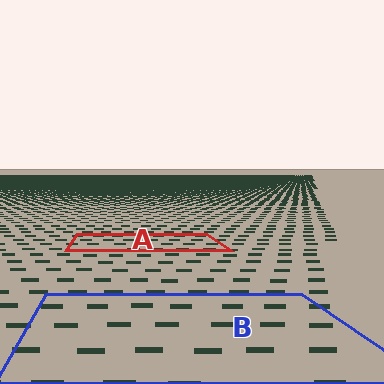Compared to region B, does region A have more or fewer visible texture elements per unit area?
Region A has more texture elements per unit area — they are packed more densely because it is farther away.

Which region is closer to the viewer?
Region B is closer. The texture elements there are larger and more spread out.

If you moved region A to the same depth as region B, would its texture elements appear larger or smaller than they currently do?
They would appear larger. At a closer depth, the same texture elements are projected at a bigger on-screen size.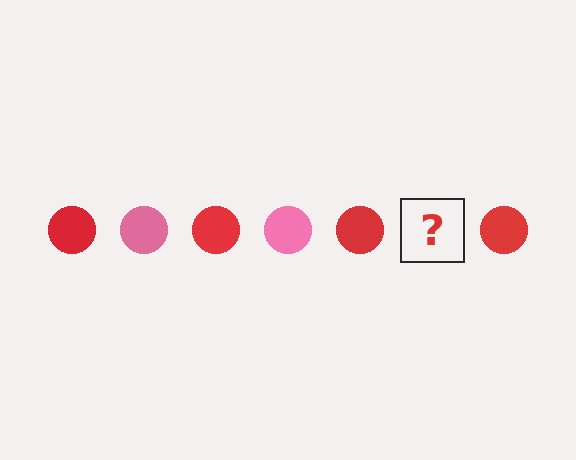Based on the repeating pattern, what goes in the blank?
The blank should be a pink circle.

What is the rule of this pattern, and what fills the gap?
The rule is that the pattern cycles through red, pink circles. The gap should be filled with a pink circle.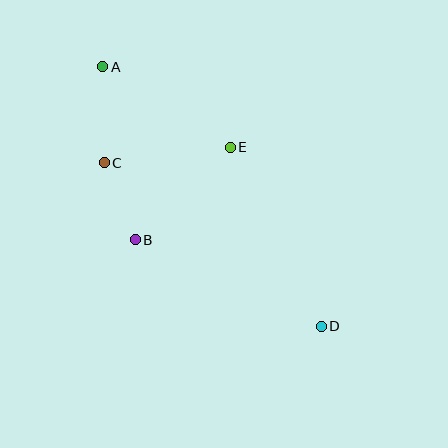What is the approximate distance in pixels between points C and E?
The distance between C and E is approximately 127 pixels.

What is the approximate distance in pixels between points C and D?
The distance between C and D is approximately 271 pixels.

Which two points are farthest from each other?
Points A and D are farthest from each other.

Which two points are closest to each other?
Points B and C are closest to each other.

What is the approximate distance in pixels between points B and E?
The distance between B and E is approximately 133 pixels.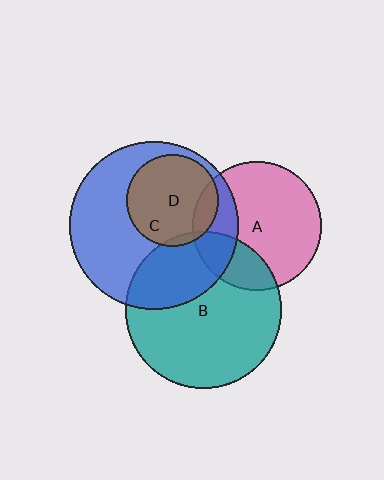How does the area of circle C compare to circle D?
Approximately 3.4 times.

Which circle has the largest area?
Circle C (blue).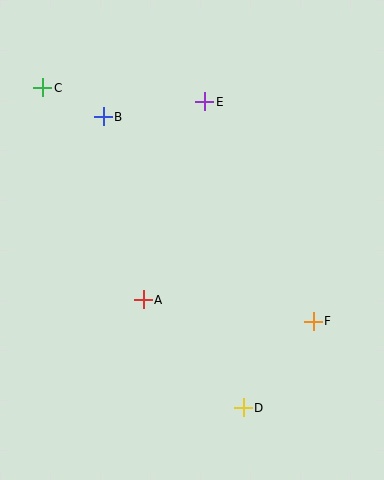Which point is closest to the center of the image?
Point A at (143, 300) is closest to the center.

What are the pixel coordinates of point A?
Point A is at (143, 300).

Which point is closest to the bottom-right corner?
Point D is closest to the bottom-right corner.